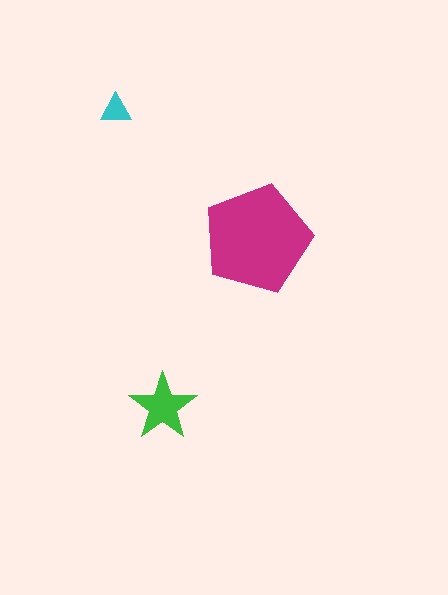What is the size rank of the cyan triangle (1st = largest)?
3rd.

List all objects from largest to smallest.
The magenta pentagon, the green star, the cyan triangle.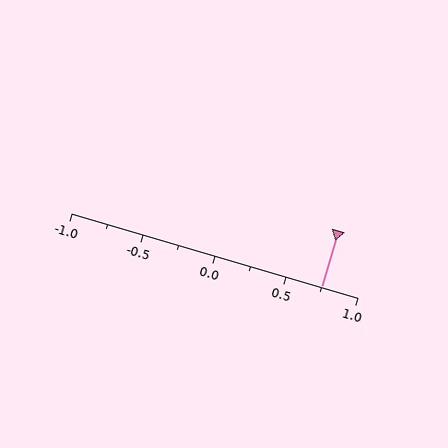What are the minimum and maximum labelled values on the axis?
The axis runs from -1.0 to 1.0.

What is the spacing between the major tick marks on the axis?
The major ticks are spaced 0.5 apart.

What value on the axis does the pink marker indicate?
The marker indicates approximately 0.75.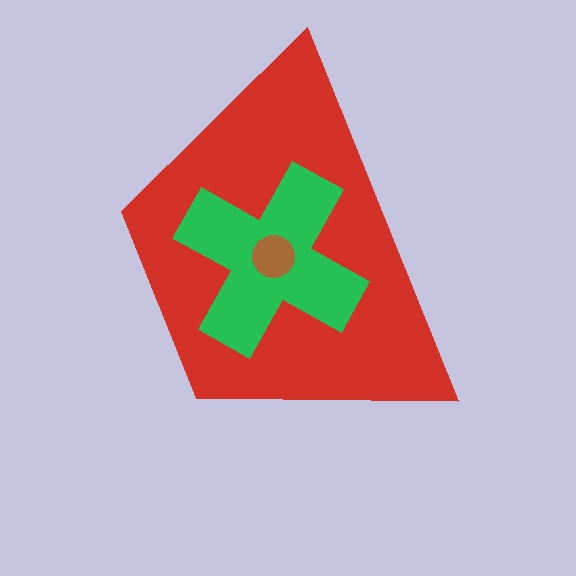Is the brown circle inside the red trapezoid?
Yes.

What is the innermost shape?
The brown circle.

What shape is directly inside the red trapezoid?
The green cross.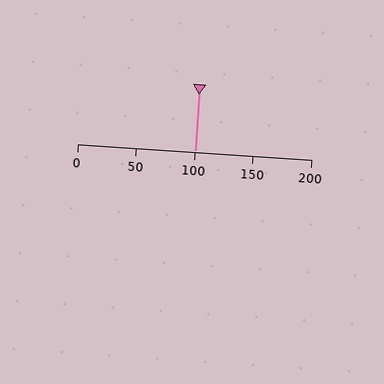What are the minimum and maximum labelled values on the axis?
The axis runs from 0 to 200.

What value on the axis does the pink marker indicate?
The marker indicates approximately 100.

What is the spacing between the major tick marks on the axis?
The major ticks are spaced 50 apart.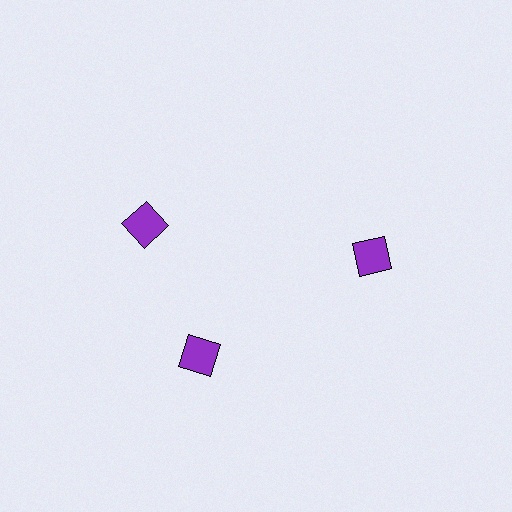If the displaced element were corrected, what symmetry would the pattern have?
It would have 3-fold rotational symmetry — the pattern would map onto itself every 120 degrees.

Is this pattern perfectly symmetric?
No. The 3 purple diamonds are arranged in a ring, but one element near the 11 o'clock position is rotated out of alignment along the ring, breaking the 3-fold rotational symmetry.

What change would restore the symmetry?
The symmetry would be restored by rotating it back into even spacing with its neighbors so that all 3 diamonds sit at equal angles and equal distance from the center.